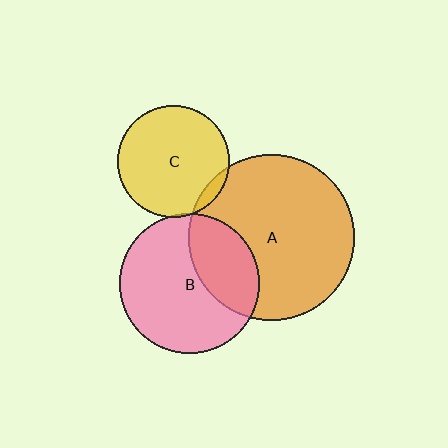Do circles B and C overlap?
Yes.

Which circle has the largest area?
Circle A (orange).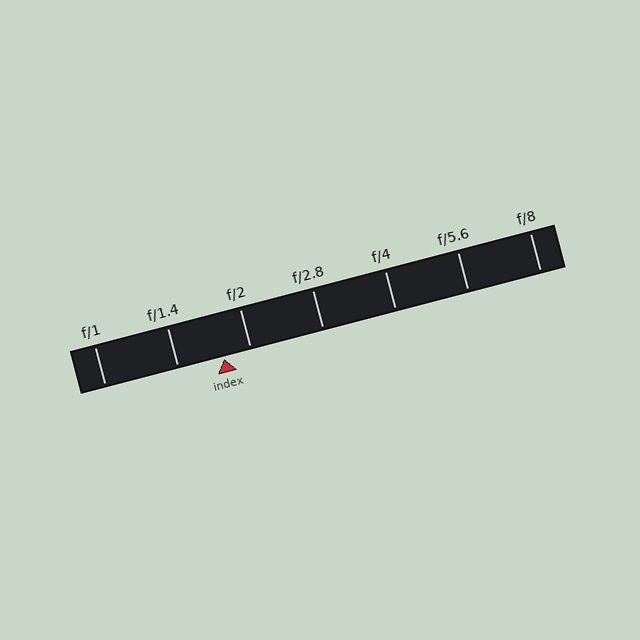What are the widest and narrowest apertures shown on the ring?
The widest aperture shown is f/1 and the narrowest is f/8.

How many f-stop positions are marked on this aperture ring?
There are 7 f-stop positions marked.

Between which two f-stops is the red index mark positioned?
The index mark is between f/1.4 and f/2.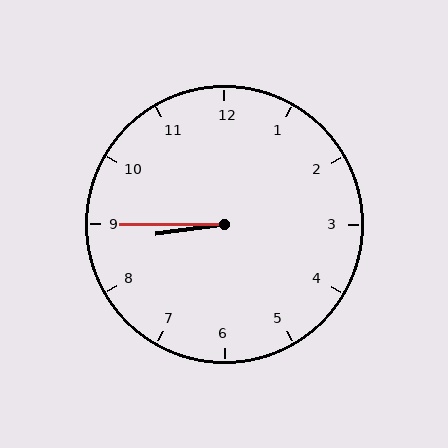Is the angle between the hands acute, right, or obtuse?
It is acute.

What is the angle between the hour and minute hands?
Approximately 8 degrees.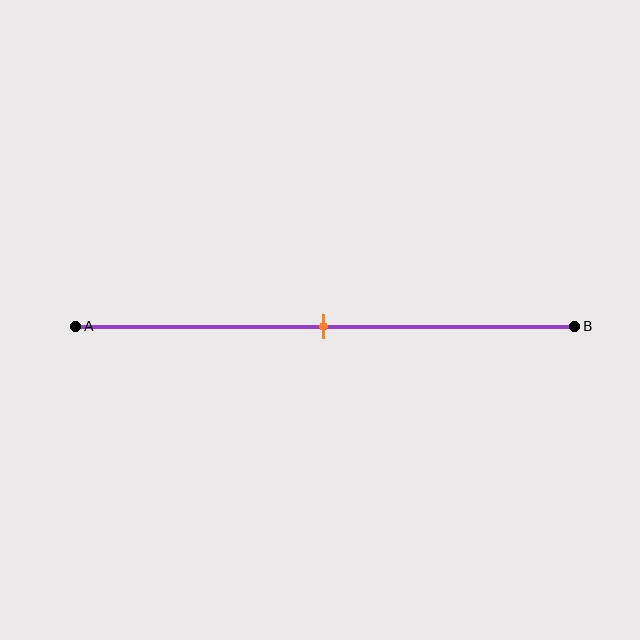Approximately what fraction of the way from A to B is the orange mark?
The orange mark is approximately 50% of the way from A to B.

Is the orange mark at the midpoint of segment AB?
Yes, the mark is approximately at the midpoint.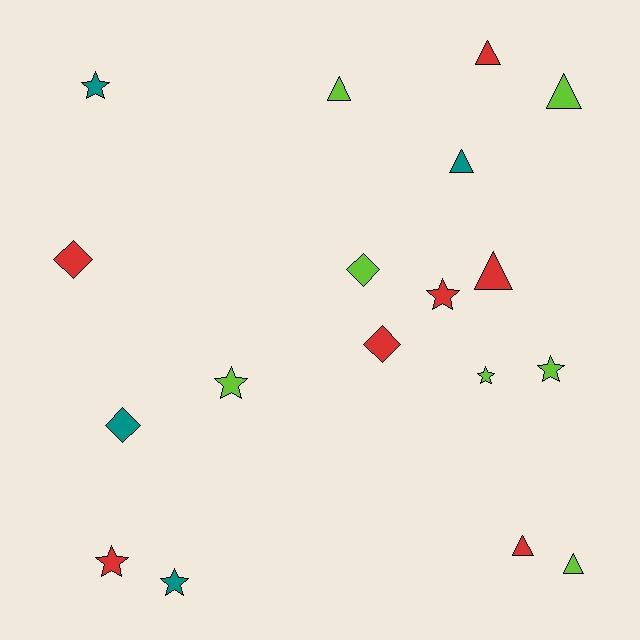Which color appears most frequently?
Lime, with 7 objects.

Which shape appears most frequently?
Triangle, with 7 objects.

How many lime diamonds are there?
There is 1 lime diamond.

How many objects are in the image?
There are 18 objects.